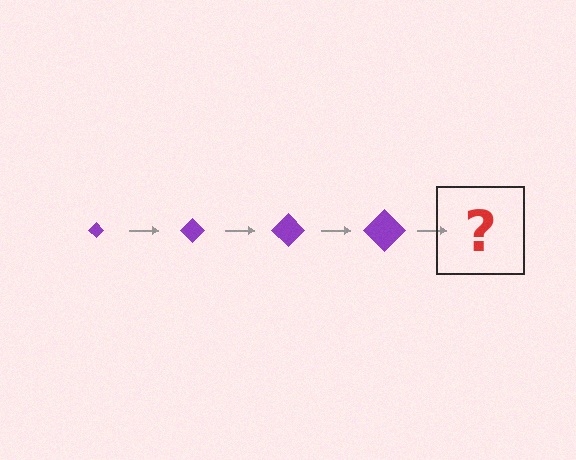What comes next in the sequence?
The next element should be a purple diamond, larger than the previous one.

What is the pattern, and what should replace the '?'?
The pattern is that the diamond gets progressively larger each step. The '?' should be a purple diamond, larger than the previous one.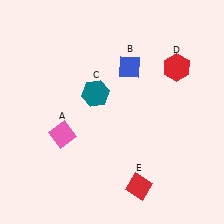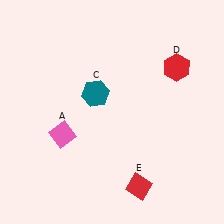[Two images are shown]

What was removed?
The blue diamond (B) was removed in Image 2.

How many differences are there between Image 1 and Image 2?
There is 1 difference between the two images.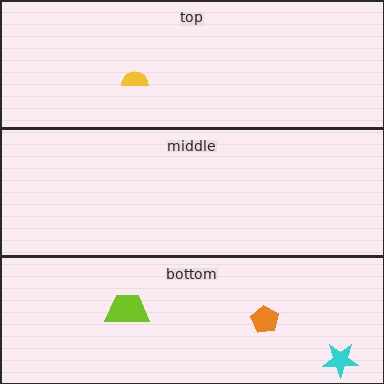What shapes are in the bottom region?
The lime trapezoid, the orange pentagon, the cyan star.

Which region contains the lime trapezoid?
The bottom region.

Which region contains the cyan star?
The bottom region.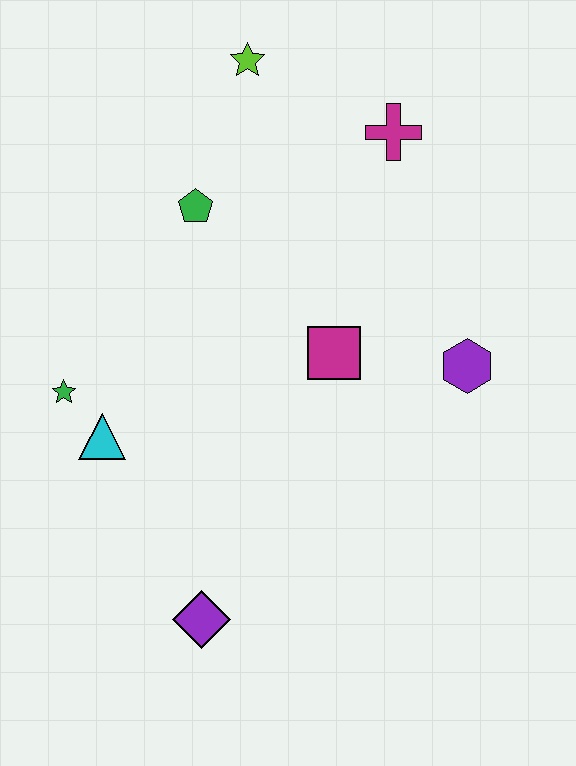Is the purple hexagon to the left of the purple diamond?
No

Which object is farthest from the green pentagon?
The purple diamond is farthest from the green pentagon.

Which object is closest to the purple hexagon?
The magenta square is closest to the purple hexagon.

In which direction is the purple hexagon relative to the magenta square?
The purple hexagon is to the right of the magenta square.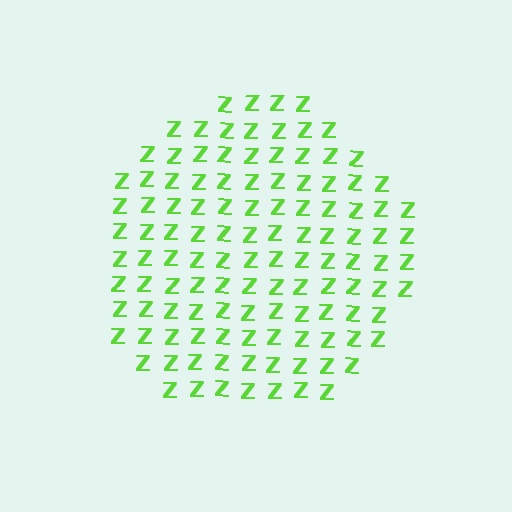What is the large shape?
The large shape is a circle.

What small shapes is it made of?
It is made of small letter Z's.